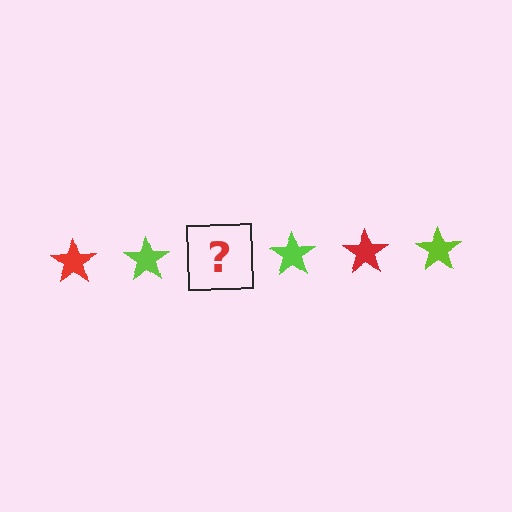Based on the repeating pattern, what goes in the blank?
The blank should be a red star.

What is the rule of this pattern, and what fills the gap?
The rule is that the pattern cycles through red, lime stars. The gap should be filled with a red star.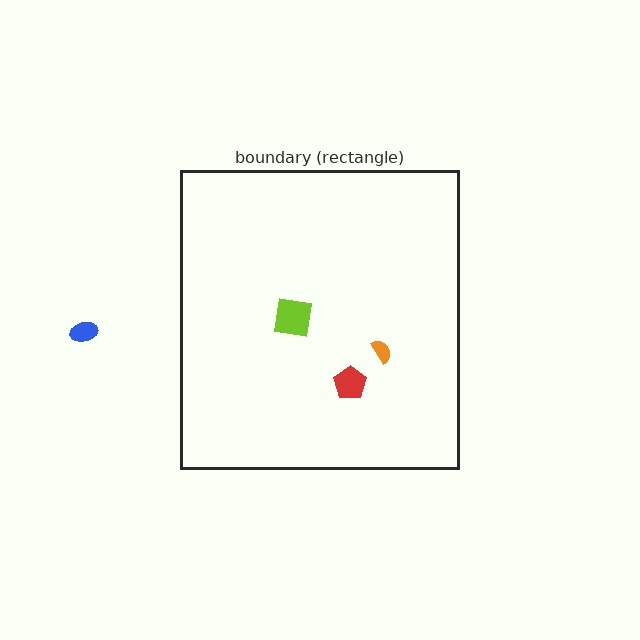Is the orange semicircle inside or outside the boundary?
Inside.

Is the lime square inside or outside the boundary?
Inside.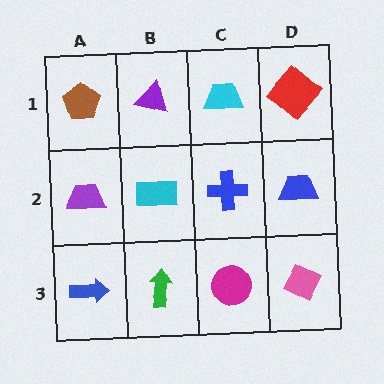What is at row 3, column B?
A green arrow.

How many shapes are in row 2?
4 shapes.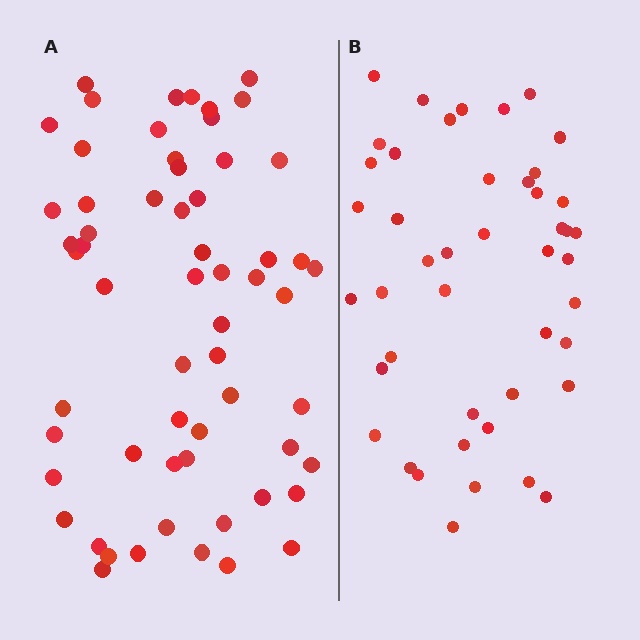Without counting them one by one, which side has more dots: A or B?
Region A (the left region) has more dots.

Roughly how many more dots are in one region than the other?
Region A has approximately 15 more dots than region B.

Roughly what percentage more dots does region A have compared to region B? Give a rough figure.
About 35% more.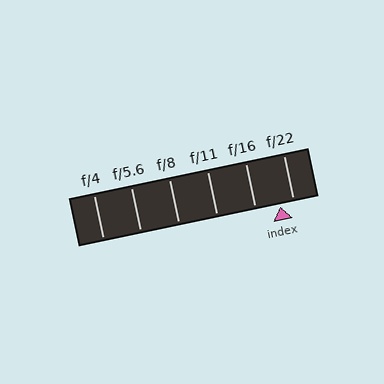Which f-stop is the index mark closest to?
The index mark is closest to f/22.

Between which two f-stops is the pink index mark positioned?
The index mark is between f/16 and f/22.